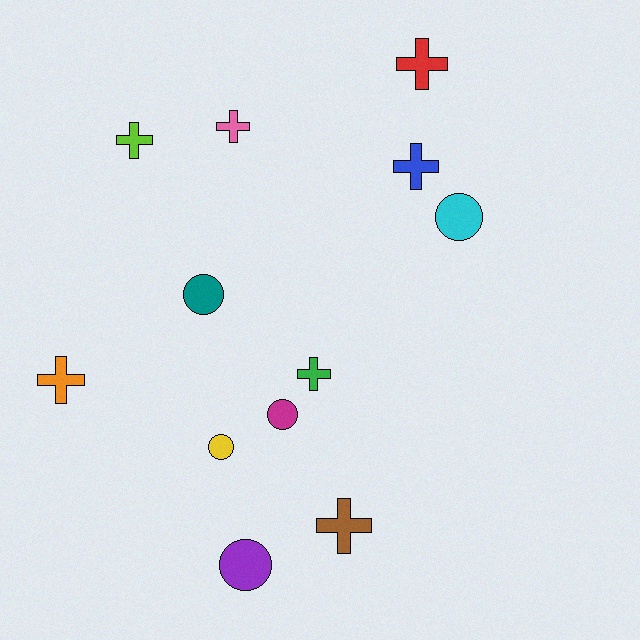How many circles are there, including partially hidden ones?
There are 5 circles.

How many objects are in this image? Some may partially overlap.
There are 12 objects.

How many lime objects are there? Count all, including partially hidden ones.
There is 1 lime object.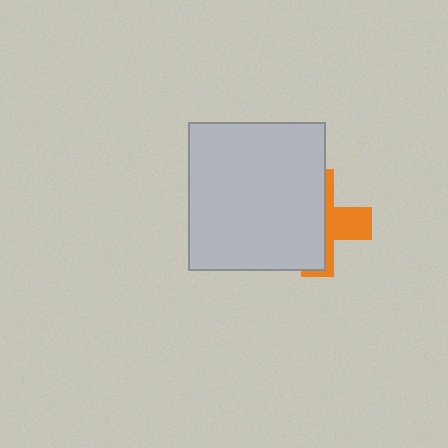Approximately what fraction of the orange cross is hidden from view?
Roughly 62% of the orange cross is hidden behind the light gray rectangle.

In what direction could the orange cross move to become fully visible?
The orange cross could move right. That would shift it out from behind the light gray rectangle entirely.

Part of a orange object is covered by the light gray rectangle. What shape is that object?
It is a cross.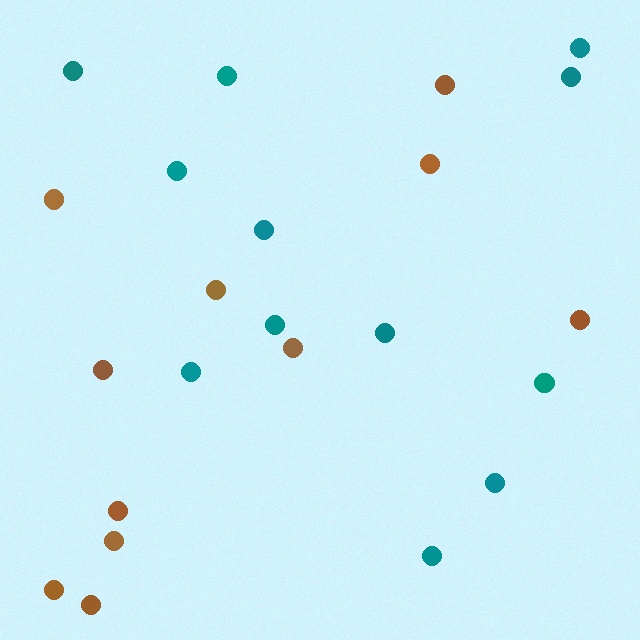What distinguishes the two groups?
There are 2 groups: one group of teal circles (12) and one group of brown circles (11).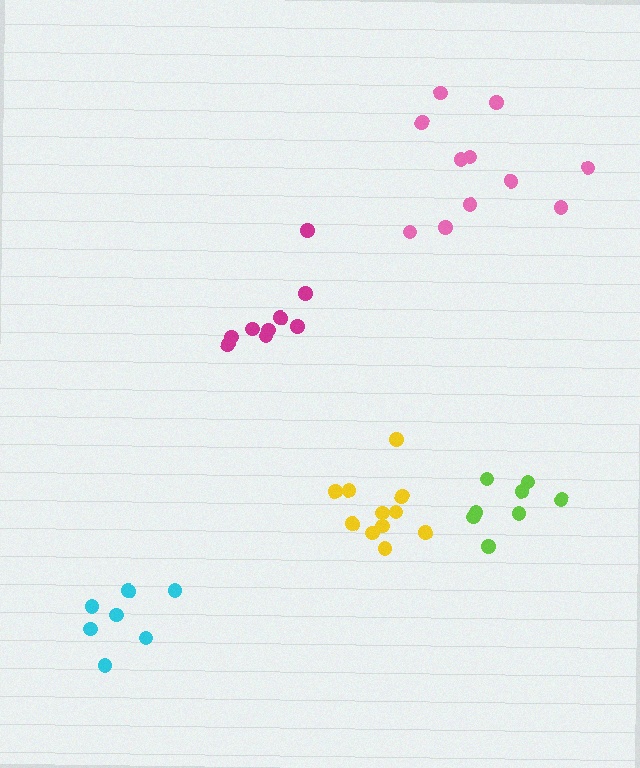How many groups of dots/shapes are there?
There are 5 groups.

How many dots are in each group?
Group 1: 11 dots, Group 2: 8 dots, Group 3: 11 dots, Group 4: 9 dots, Group 5: 7 dots (46 total).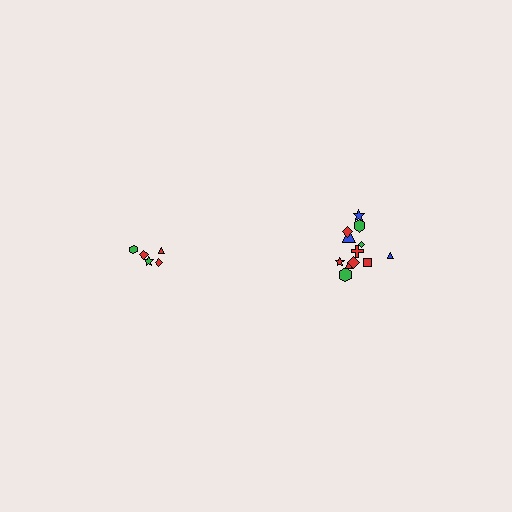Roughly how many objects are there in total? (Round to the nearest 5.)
Roughly 15 objects in total.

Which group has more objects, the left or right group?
The right group.